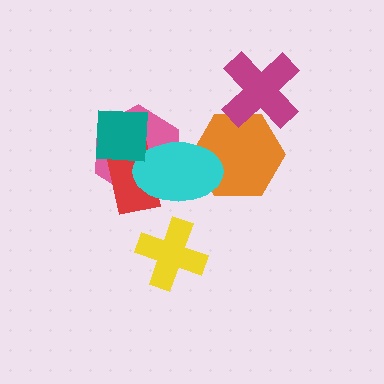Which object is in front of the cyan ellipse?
The teal square is in front of the cyan ellipse.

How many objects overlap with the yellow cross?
0 objects overlap with the yellow cross.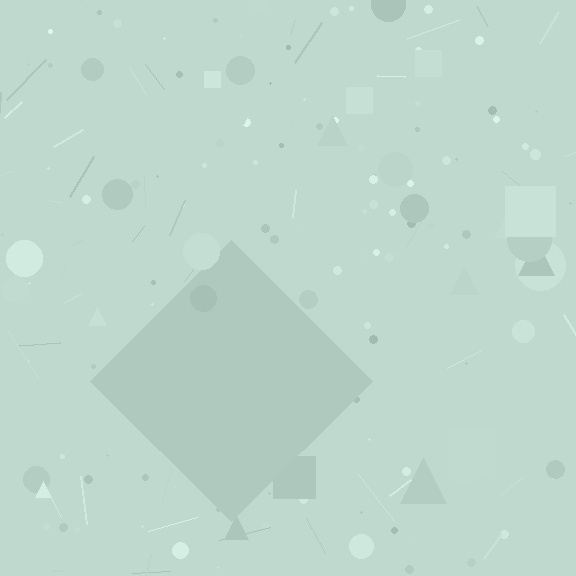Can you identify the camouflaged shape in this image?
The camouflaged shape is a diamond.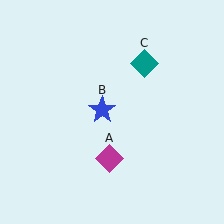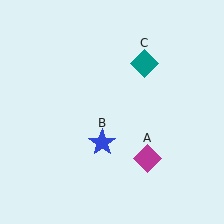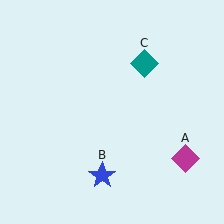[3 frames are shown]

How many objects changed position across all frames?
2 objects changed position: magenta diamond (object A), blue star (object B).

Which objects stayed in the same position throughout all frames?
Teal diamond (object C) remained stationary.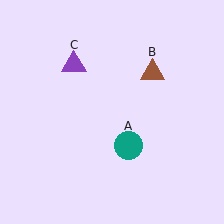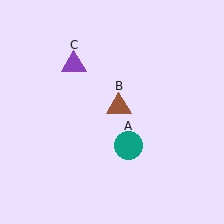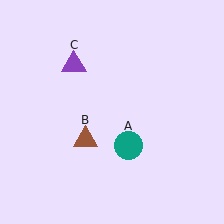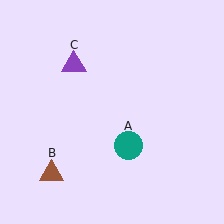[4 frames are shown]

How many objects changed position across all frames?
1 object changed position: brown triangle (object B).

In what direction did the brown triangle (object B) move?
The brown triangle (object B) moved down and to the left.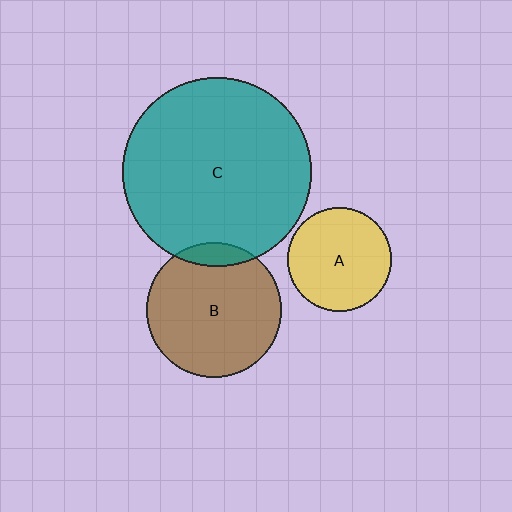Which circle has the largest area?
Circle C (teal).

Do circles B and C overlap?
Yes.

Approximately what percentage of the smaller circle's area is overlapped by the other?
Approximately 10%.